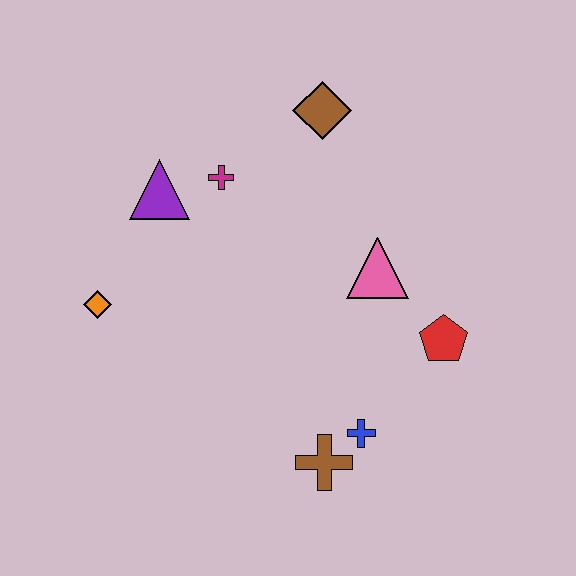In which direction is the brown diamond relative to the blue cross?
The brown diamond is above the blue cross.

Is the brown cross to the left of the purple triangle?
No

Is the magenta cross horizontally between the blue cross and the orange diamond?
Yes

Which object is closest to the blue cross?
The brown cross is closest to the blue cross.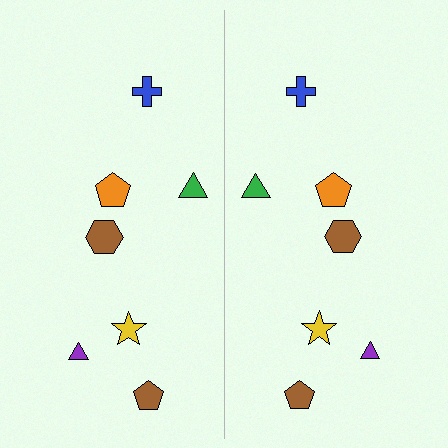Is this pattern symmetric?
Yes, this pattern has bilateral (reflection) symmetry.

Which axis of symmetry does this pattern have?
The pattern has a vertical axis of symmetry running through the center of the image.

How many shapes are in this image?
There are 14 shapes in this image.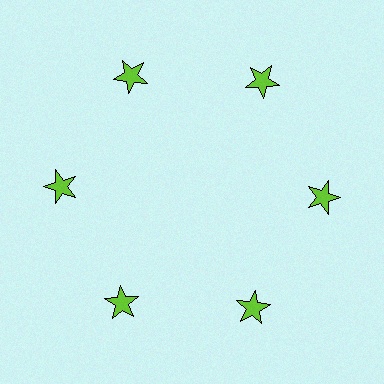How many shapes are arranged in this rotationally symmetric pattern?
There are 6 shapes, arranged in 6 groups of 1.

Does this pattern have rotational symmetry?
Yes, this pattern has 6-fold rotational symmetry. It looks the same after rotating 60 degrees around the center.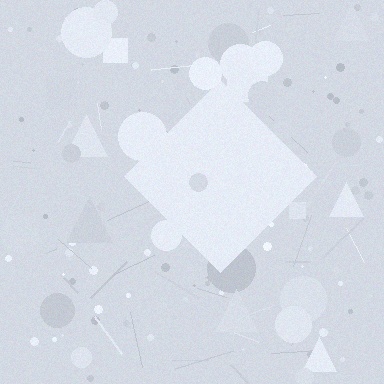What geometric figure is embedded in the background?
A diamond is embedded in the background.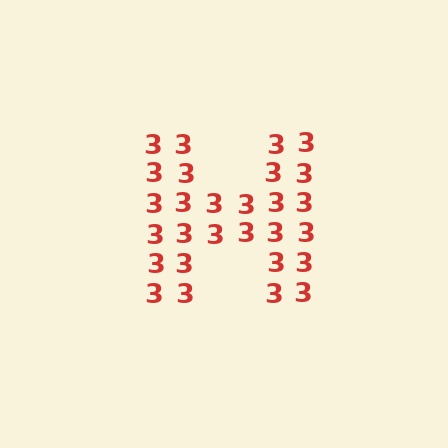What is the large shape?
The large shape is the letter H.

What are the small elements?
The small elements are digit 3's.